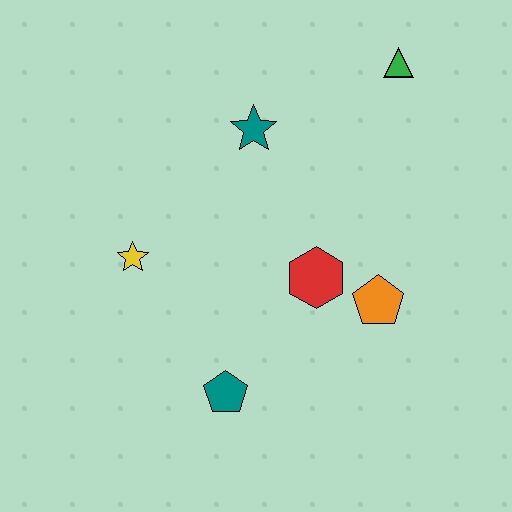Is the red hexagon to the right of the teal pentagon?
Yes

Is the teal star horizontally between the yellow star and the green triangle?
Yes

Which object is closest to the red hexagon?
The orange pentagon is closest to the red hexagon.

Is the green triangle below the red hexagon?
No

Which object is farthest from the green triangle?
The teal pentagon is farthest from the green triangle.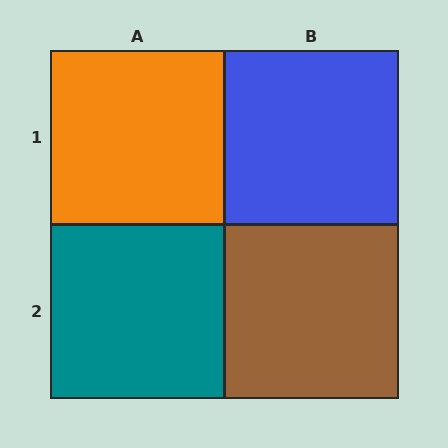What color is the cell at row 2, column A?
Teal.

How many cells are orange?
1 cell is orange.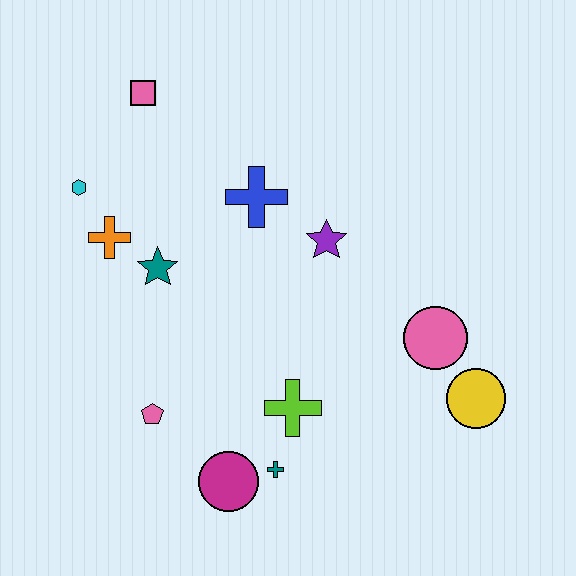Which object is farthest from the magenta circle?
The pink square is farthest from the magenta circle.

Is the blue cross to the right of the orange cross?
Yes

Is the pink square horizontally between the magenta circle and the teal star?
No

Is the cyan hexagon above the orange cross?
Yes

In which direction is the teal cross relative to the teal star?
The teal cross is below the teal star.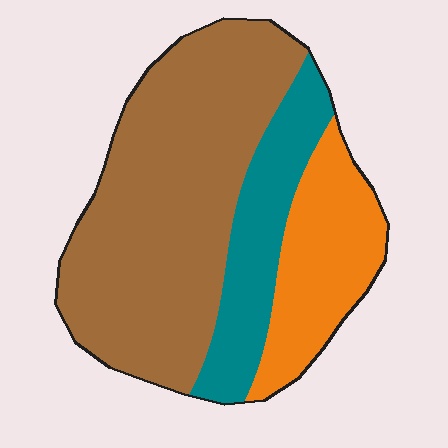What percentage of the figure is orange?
Orange covers 22% of the figure.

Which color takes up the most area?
Brown, at roughly 60%.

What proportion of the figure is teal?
Teal takes up about one fifth (1/5) of the figure.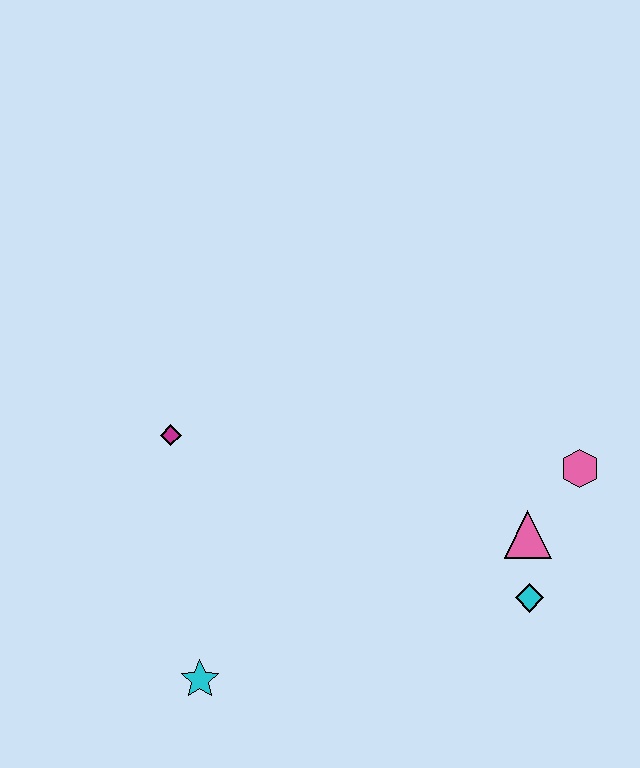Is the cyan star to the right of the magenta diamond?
Yes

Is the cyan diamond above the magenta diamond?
No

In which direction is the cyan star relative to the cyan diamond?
The cyan star is to the left of the cyan diamond.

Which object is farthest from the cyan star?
The pink hexagon is farthest from the cyan star.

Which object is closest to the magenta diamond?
The cyan star is closest to the magenta diamond.